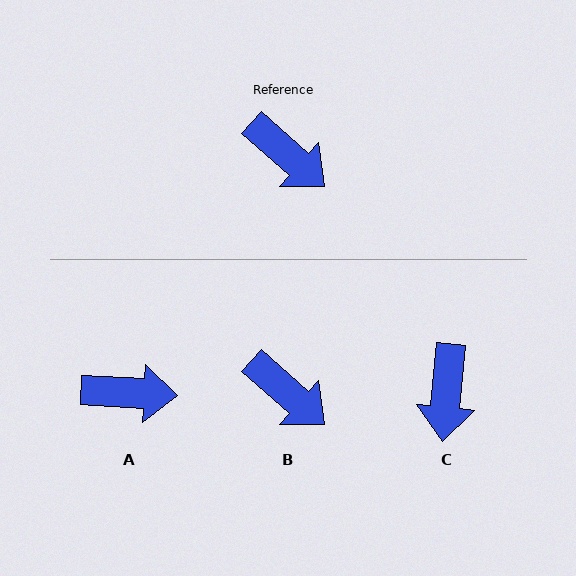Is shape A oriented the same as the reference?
No, it is off by about 39 degrees.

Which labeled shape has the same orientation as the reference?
B.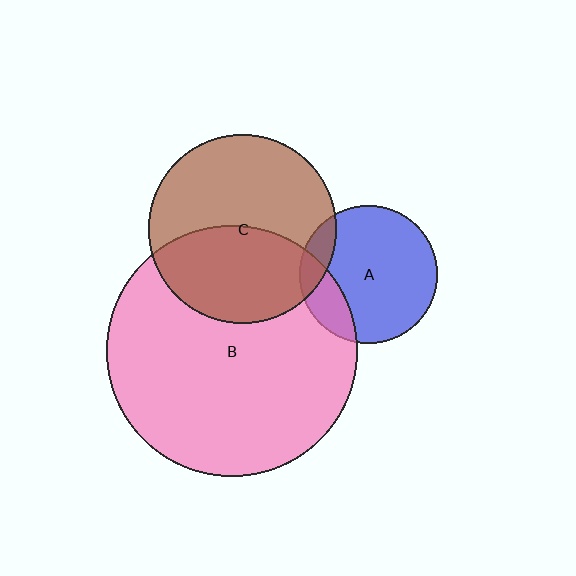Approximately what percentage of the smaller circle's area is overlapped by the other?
Approximately 10%.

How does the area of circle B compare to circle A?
Approximately 3.3 times.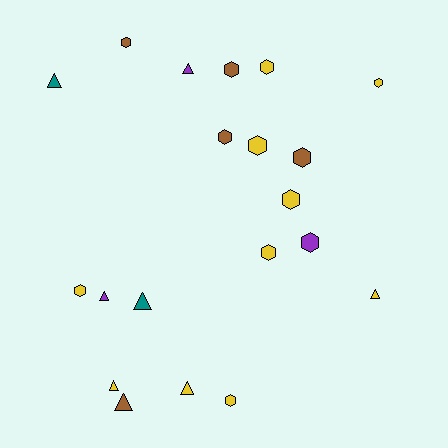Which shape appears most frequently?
Hexagon, with 12 objects.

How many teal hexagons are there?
There are no teal hexagons.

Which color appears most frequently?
Yellow, with 10 objects.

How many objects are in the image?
There are 20 objects.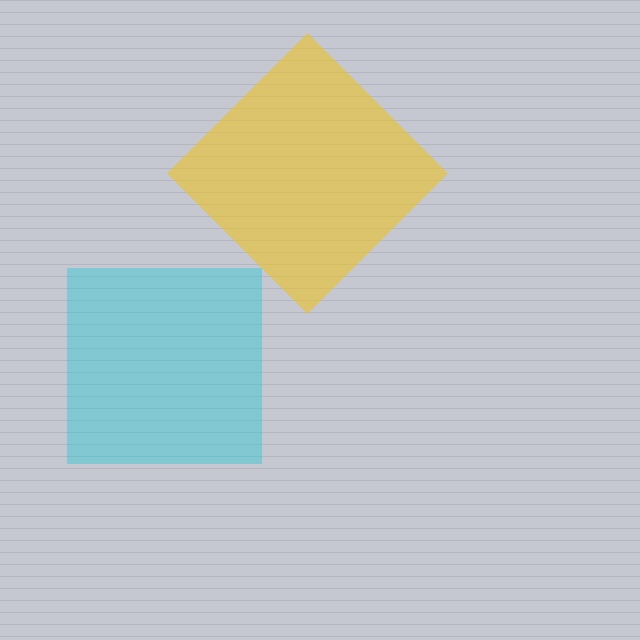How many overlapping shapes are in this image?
There are 2 overlapping shapes in the image.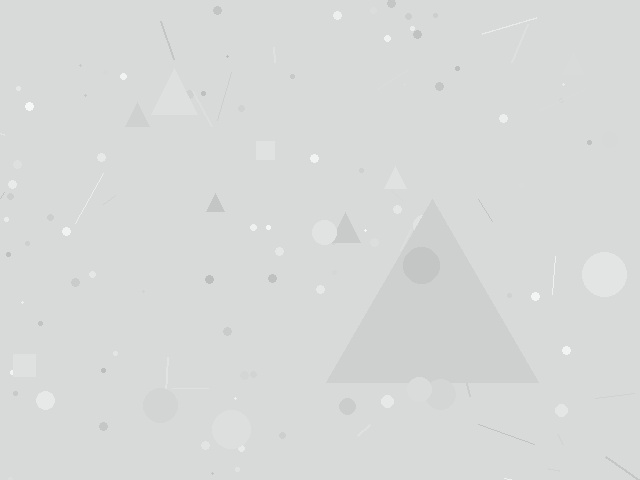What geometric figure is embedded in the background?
A triangle is embedded in the background.